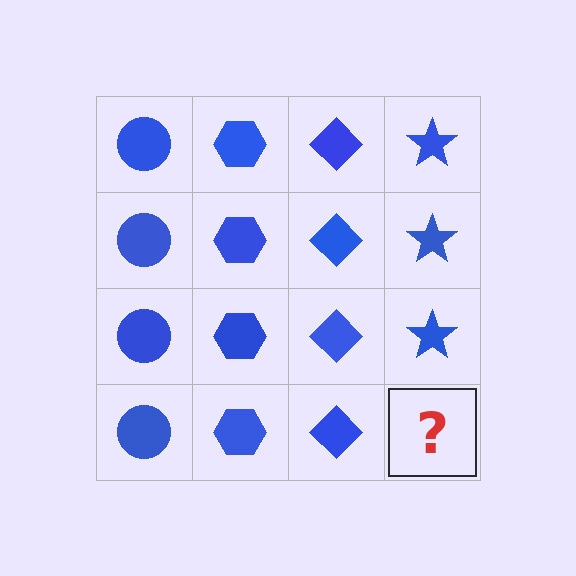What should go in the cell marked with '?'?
The missing cell should contain a blue star.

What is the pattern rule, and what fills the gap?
The rule is that each column has a consistent shape. The gap should be filled with a blue star.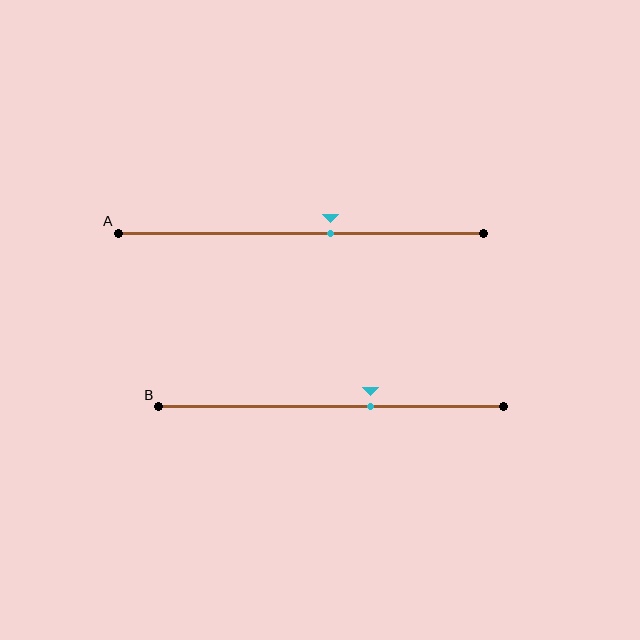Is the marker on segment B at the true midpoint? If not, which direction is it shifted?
No, the marker on segment B is shifted to the right by about 11% of the segment length.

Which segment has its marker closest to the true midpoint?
Segment A has its marker closest to the true midpoint.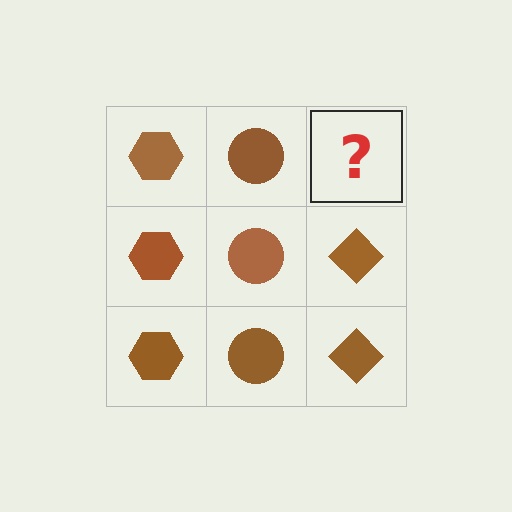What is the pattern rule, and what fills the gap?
The rule is that each column has a consistent shape. The gap should be filled with a brown diamond.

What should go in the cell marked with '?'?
The missing cell should contain a brown diamond.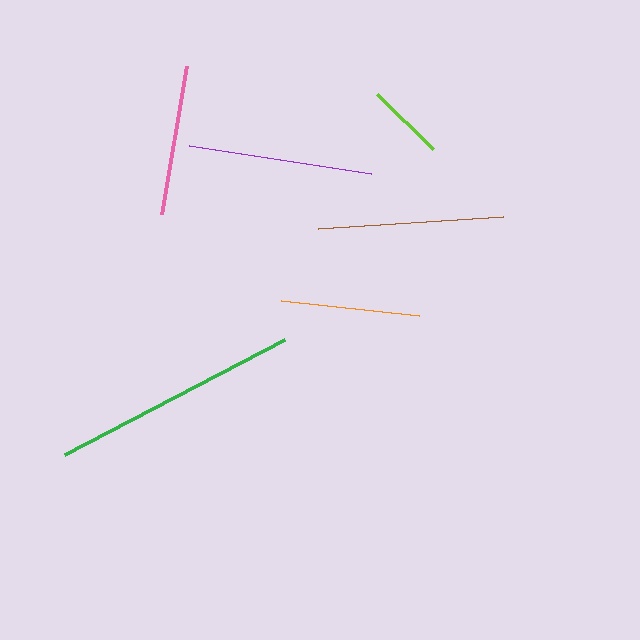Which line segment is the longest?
The green line is the longest at approximately 248 pixels.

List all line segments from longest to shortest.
From longest to shortest: green, brown, purple, pink, orange, lime.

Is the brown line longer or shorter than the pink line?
The brown line is longer than the pink line.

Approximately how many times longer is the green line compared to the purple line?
The green line is approximately 1.3 times the length of the purple line.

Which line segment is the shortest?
The lime line is the shortest at approximately 78 pixels.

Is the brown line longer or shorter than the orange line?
The brown line is longer than the orange line.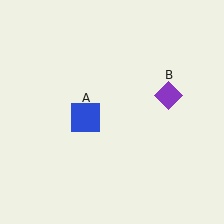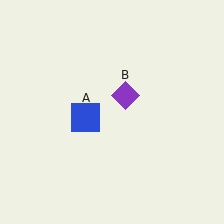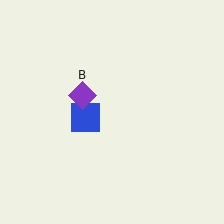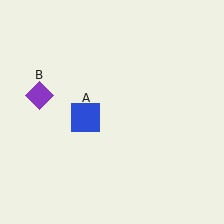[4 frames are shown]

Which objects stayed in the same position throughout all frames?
Blue square (object A) remained stationary.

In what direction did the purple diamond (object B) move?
The purple diamond (object B) moved left.